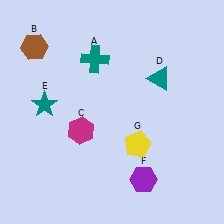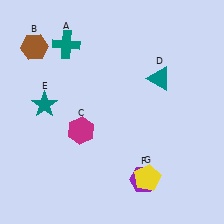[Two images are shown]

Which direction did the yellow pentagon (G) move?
The yellow pentagon (G) moved down.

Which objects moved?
The objects that moved are: the teal cross (A), the yellow pentagon (G).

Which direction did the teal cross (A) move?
The teal cross (A) moved left.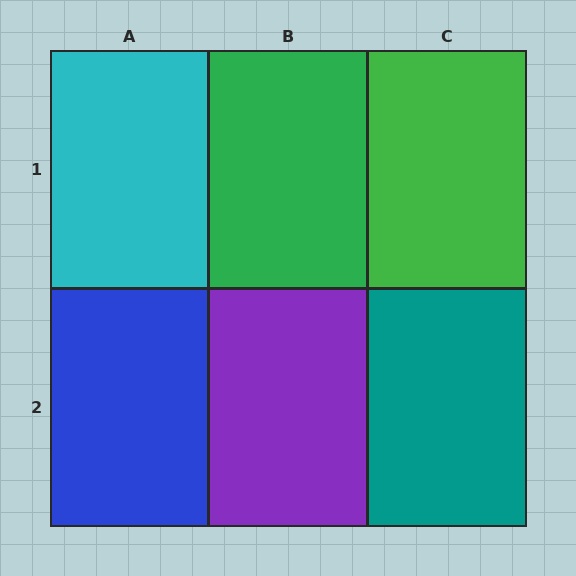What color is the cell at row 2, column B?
Purple.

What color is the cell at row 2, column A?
Blue.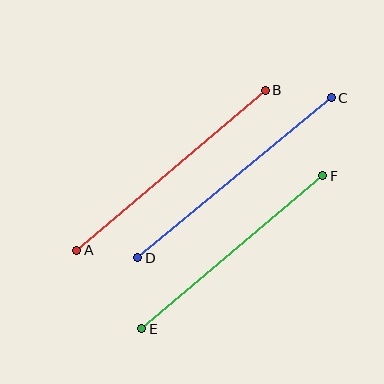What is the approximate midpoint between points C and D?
The midpoint is at approximately (235, 178) pixels.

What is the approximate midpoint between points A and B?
The midpoint is at approximately (171, 170) pixels.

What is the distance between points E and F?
The distance is approximately 237 pixels.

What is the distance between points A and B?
The distance is approximately 247 pixels.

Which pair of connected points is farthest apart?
Points C and D are farthest apart.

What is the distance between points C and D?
The distance is approximately 251 pixels.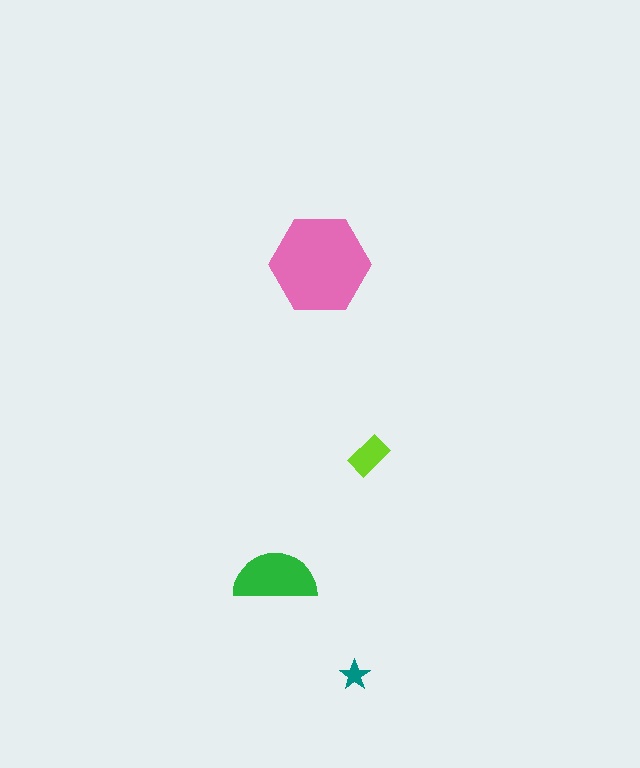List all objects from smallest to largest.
The teal star, the lime rectangle, the green semicircle, the pink hexagon.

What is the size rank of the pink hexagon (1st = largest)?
1st.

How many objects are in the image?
There are 4 objects in the image.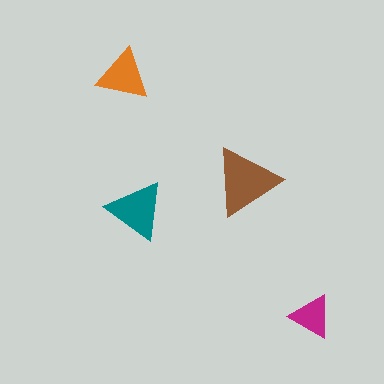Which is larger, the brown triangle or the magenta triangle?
The brown one.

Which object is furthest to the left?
The orange triangle is leftmost.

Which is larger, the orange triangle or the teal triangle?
The teal one.